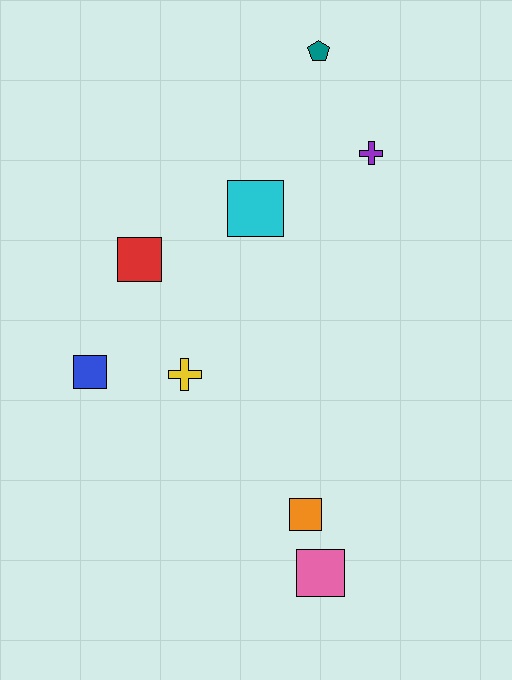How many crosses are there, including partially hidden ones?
There are 2 crosses.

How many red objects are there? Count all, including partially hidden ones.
There is 1 red object.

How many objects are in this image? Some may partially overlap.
There are 8 objects.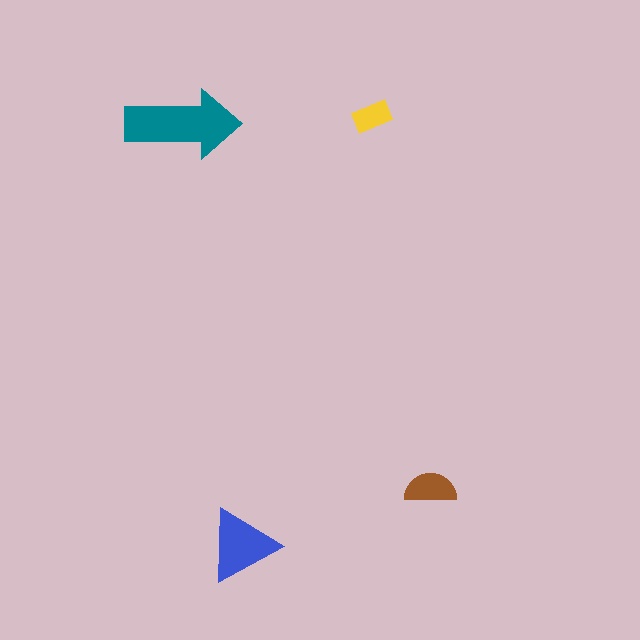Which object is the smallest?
The yellow rectangle.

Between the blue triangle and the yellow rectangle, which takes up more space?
The blue triangle.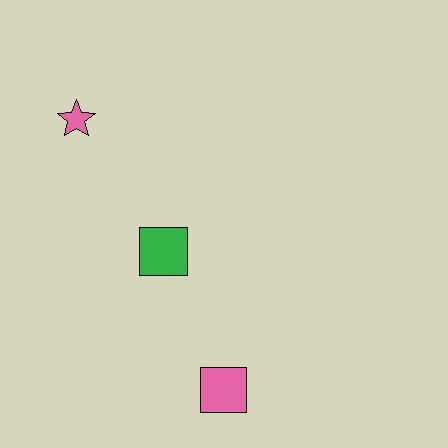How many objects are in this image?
There are 3 objects.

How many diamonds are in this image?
There are no diamonds.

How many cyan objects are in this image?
There are no cyan objects.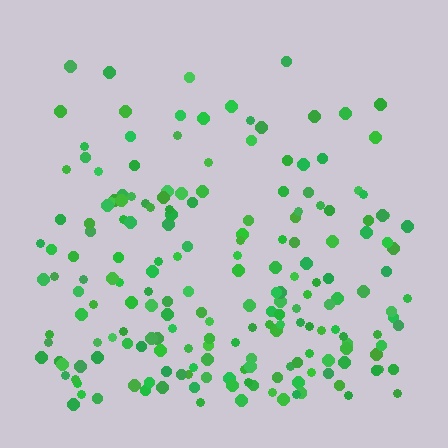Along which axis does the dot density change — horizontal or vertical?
Vertical.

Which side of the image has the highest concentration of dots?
The bottom.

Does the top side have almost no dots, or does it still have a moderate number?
Still a moderate number, just noticeably fewer than the bottom.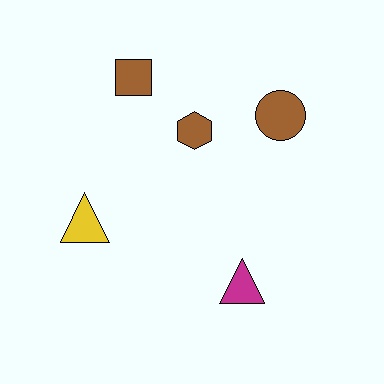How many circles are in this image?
There is 1 circle.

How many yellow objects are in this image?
There is 1 yellow object.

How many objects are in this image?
There are 5 objects.